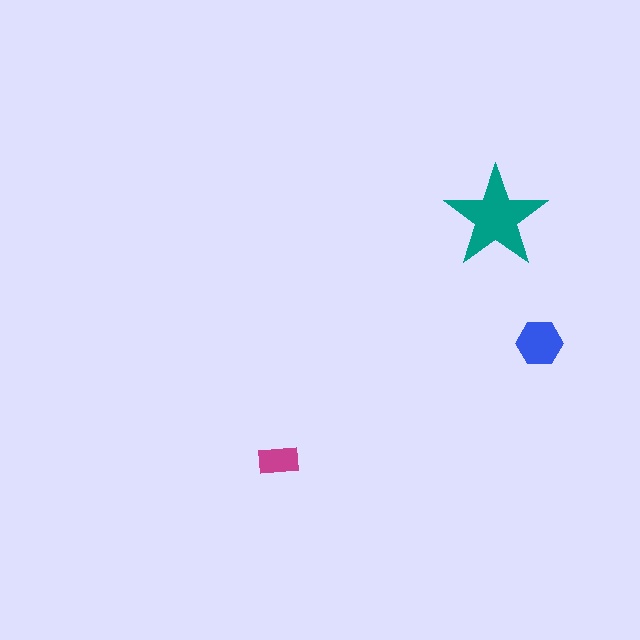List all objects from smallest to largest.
The magenta rectangle, the blue hexagon, the teal star.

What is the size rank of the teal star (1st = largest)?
1st.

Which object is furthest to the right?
The blue hexagon is rightmost.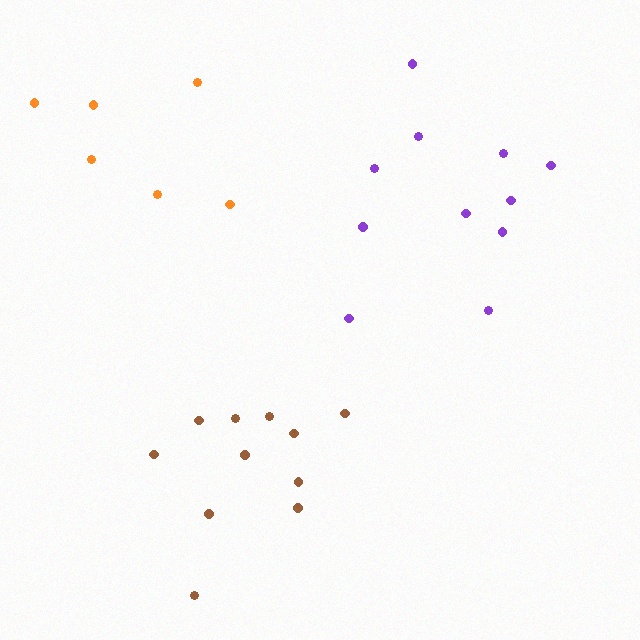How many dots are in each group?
Group 1: 11 dots, Group 2: 11 dots, Group 3: 6 dots (28 total).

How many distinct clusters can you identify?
There are 3 distinct clusters.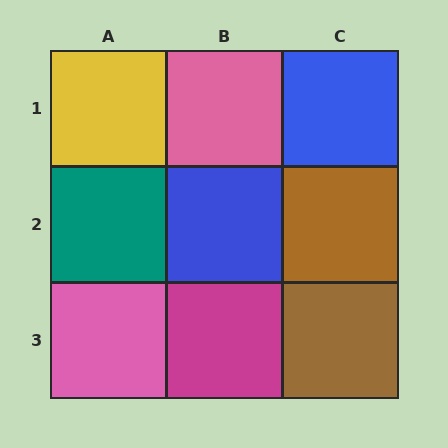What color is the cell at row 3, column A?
Pink.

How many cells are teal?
1 cell is teal.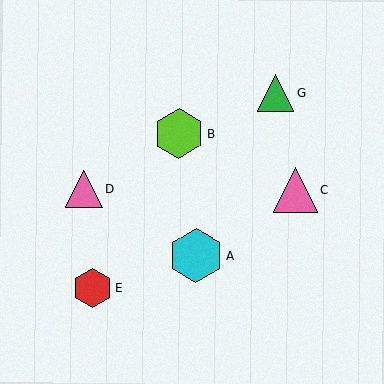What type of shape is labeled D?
Shape D is a pink triangle.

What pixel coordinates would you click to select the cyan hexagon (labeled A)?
Click at (196, 256) to select the cyan hexagon A.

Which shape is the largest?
The cyan hexagon (labeled A) is the largest.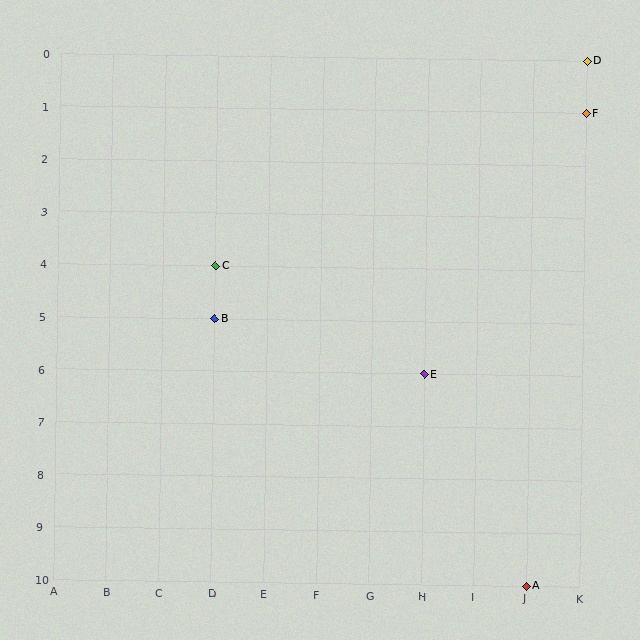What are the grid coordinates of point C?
Point C is at grid coordinates (D, 4).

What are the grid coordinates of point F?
Point F is at grid coordinates (K, 1).